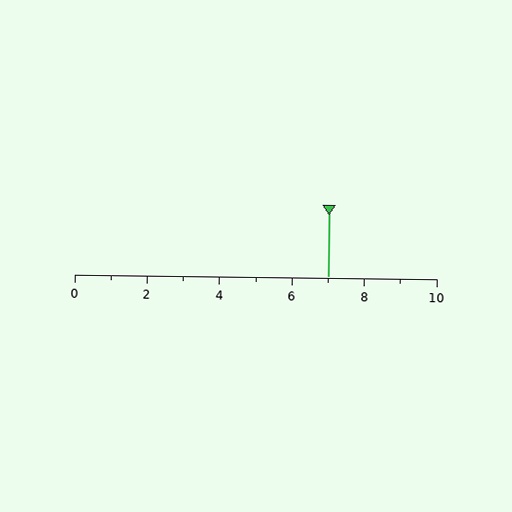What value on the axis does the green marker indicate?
The marker indicates approximately 7.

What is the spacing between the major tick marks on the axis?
The major ticks are spaced 2 apart.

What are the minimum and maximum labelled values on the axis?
The axis runs from 0 to 10.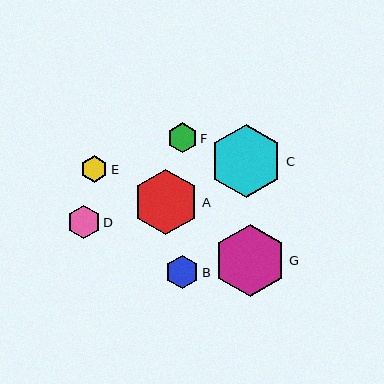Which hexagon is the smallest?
Hexagon E is the smallest with a size of approximately 27 pixels.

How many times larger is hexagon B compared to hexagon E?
Hexagon B is approximately 1.2 times the size of hexagon E.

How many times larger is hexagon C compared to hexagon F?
Hexagon C is approximately 2.4 times the size of hexagon F.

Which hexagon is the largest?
Hexagon C is the largest with a size of approximately 73 pixels.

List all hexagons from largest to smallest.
From largest to smallest: C, G, A, D, B, F, E.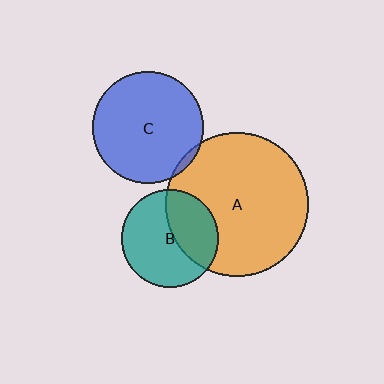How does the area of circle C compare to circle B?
Approximately 1.3 times.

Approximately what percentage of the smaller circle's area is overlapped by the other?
Approximately 40%.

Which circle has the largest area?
Circle A (orange).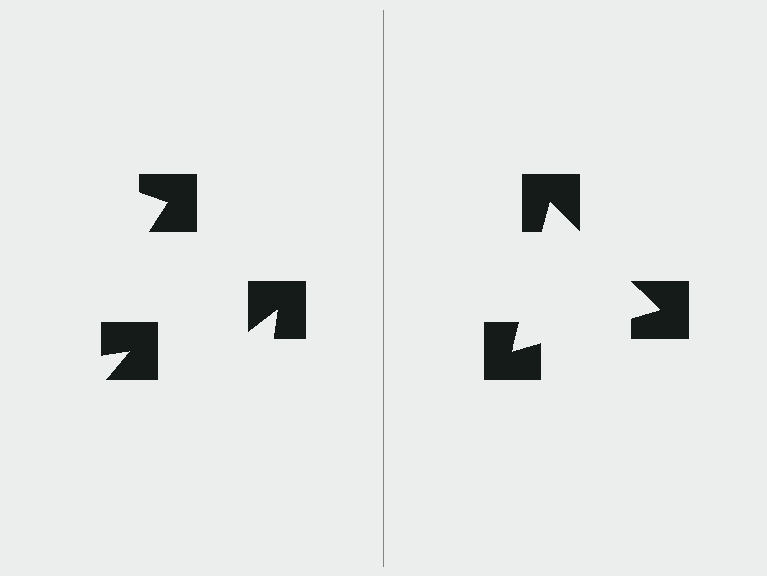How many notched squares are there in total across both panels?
6 — 3 on each side.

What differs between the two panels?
The notched squares are positioned identically on both sides; only the wedge orientations differ. On the right they align to a triangle; on the left they are misaligned.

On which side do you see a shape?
An illusory triangle appears on the right side. On the left side the wedge cuts are rotated, so no coherent shape forms.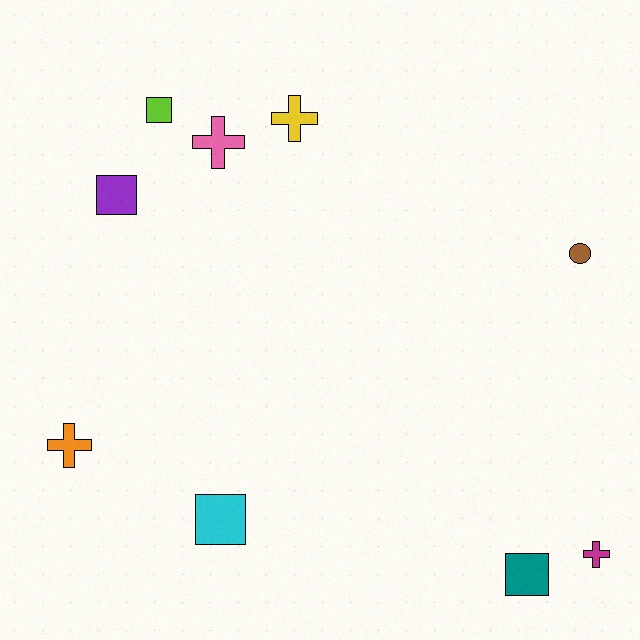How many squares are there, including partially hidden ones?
There are 4 squares.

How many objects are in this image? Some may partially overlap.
There are 9 objects.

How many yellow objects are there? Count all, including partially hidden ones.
There is 1 yellow object.